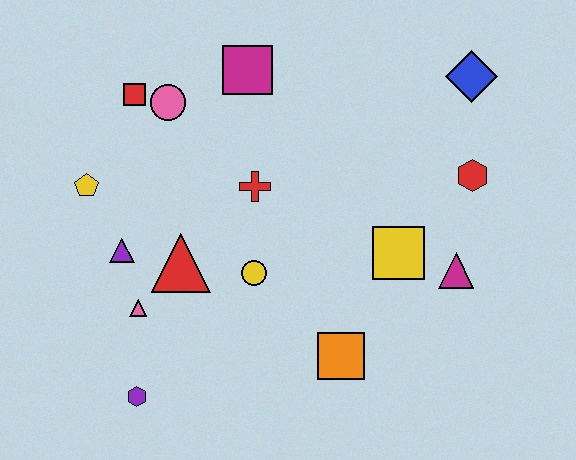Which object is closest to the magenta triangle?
The yellow square is closest to the magenta triangle.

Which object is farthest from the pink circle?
The magenta triangle is farthest from the pink circle.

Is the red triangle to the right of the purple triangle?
Yes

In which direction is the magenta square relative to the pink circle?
The magenta square is to the right of the pink circle.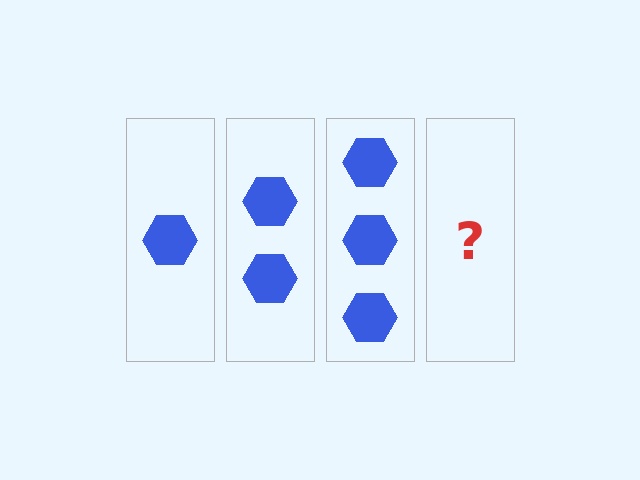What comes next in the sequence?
The next element should be 4 hexagons.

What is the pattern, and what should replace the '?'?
The pattern is that each step adds one more hexagon. The '?' should be 4 hexagons.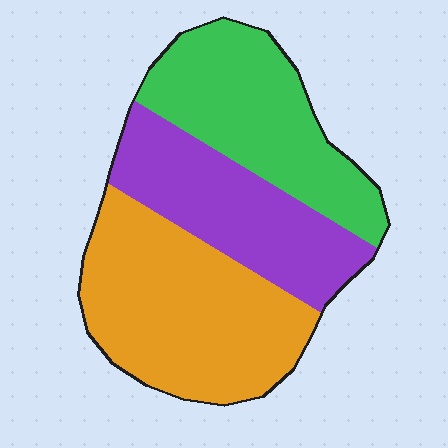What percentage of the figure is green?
Green covers about 30% of the figure.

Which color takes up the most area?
Orange, at roughly 40%.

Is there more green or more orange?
Orange.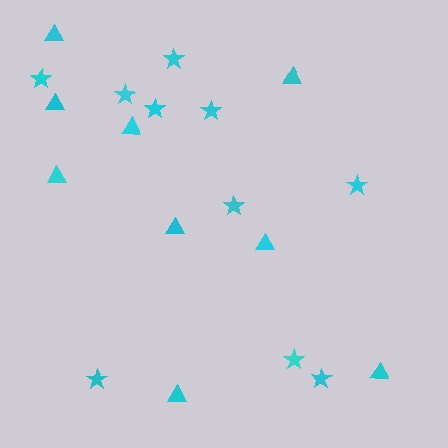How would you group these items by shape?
There are 2 groups: one group of stars (10) and one group of triangles (9).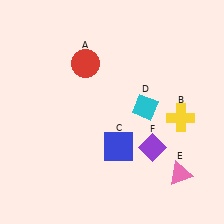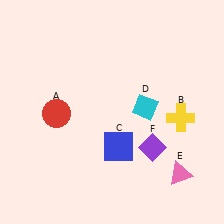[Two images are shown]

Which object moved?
The red circle (A) moved down.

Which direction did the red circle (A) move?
The red circle (A) moved down.